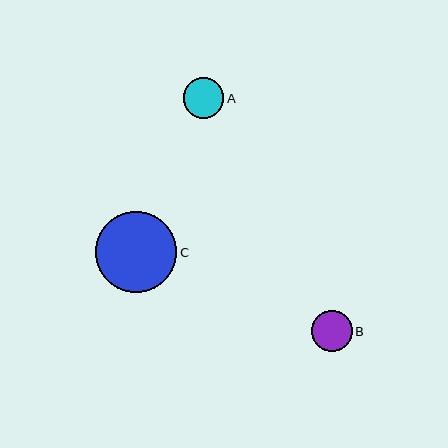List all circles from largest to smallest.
From largest to smallest: C, B, A.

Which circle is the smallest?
Circle A is the smallest with a size of approximately 41 pixels.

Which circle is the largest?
Circle C is the largest with a size of approximately 81 pixels.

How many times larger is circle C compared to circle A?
Circle C is approximately 2.0 times the size of circle A.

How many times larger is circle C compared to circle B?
Circle C is approximately 2.0 times the size of circle B.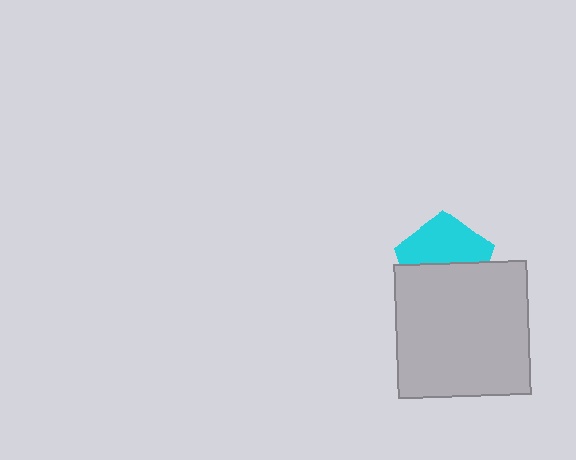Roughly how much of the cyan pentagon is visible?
About half of it is visible (roughly 50%).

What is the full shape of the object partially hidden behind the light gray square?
The partially hidden object is a cyan pentagon.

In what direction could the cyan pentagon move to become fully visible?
The cyan pentagon could move up. That would shift it out from behind the light gray square entirely.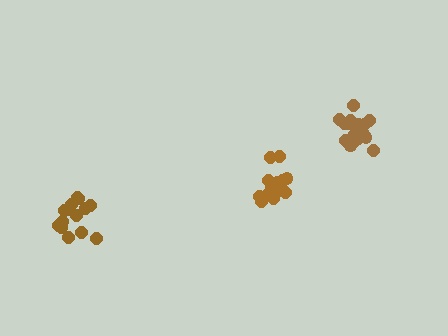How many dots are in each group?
Group 1: 14 dots, Group 2: 15 dots, Group 3: 20 dots (49 total).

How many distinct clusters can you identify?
There are 3 distinct clusters.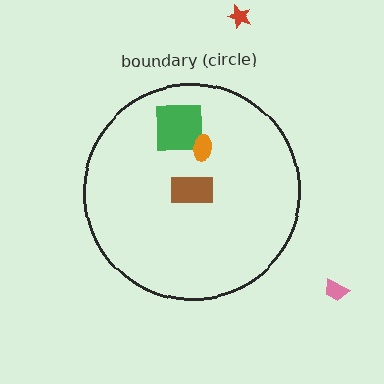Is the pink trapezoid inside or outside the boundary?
Outside.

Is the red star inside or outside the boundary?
Outside.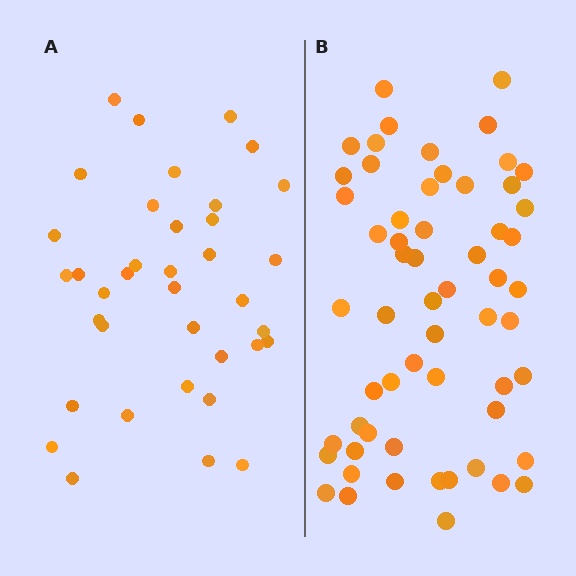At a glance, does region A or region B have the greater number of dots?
Region B (the right region) has more dots.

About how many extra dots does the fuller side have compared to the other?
Region B has approximately 20 more dots than region A.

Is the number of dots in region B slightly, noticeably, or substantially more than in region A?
Region B has substantially more. The ratio is roughly 1.6 to 1.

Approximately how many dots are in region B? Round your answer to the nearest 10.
About 60 dots. (The exact count is 59, which rounds to 60.)